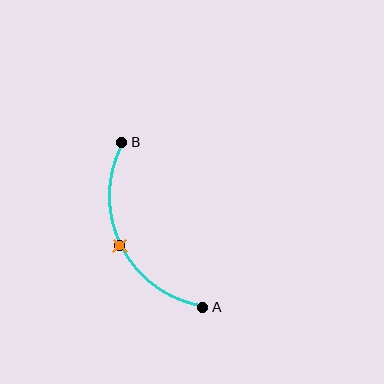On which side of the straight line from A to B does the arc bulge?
The arc bulges to the left of the straight line connecting A and B.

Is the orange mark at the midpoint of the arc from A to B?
Yes. The orange mark lies on the arc at equal arc-length from both A and B — it is the arc midpoint.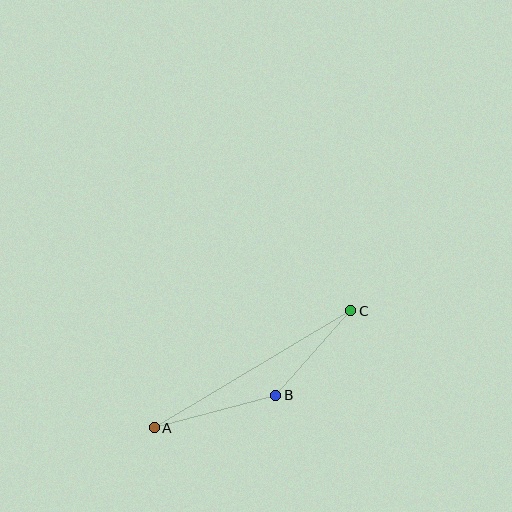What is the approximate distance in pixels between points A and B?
The distance between A and B is approximately 125 pixels.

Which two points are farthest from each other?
Points A and C are farthest from each other.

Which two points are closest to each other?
Points B and C are closest to each other.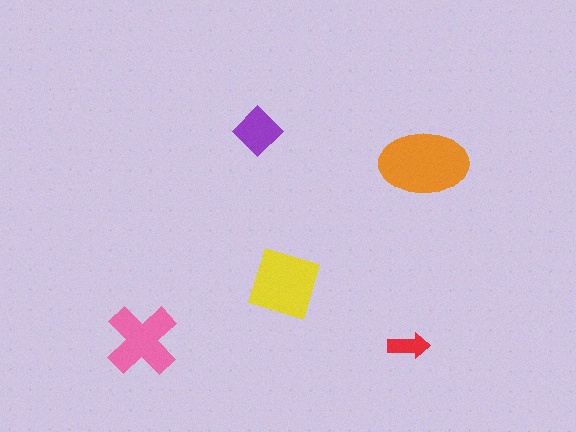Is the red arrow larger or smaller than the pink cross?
Smaller.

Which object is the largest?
The orange ellipse.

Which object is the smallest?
The red arrow.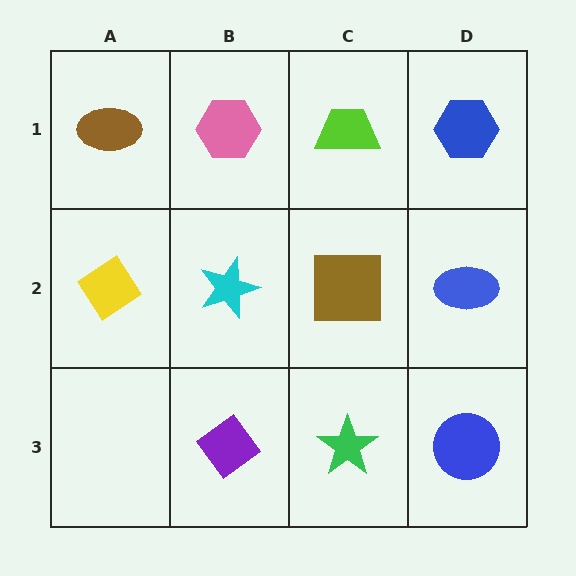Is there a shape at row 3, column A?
No, that cell is empty.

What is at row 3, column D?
A blue circle.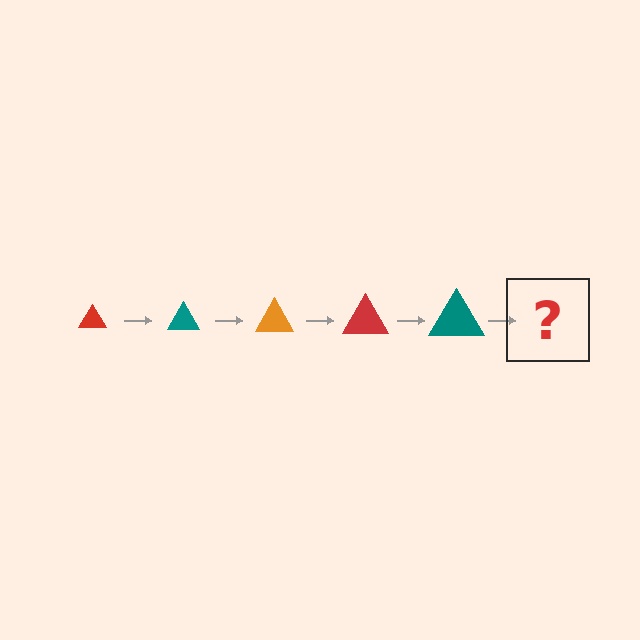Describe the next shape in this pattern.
It should be an orange triangle, larger than the previous one.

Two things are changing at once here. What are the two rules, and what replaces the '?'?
The two rules are that the triangle grows larger each step and the color cycles through red, teal, and orange. The '?' should be an orange triangle, larger than the previous one.